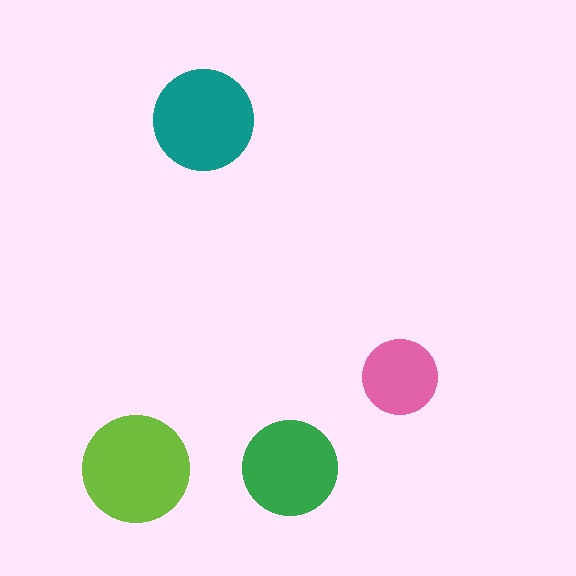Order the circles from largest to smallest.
the lime one, the teal one, the green one, the pink one.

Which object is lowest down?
The lime circle is bottommost.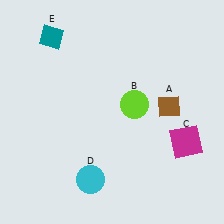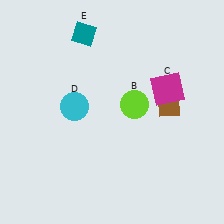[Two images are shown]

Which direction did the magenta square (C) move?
The magenta square (C) moved up.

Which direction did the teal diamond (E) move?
The teal diamond (E) moved right.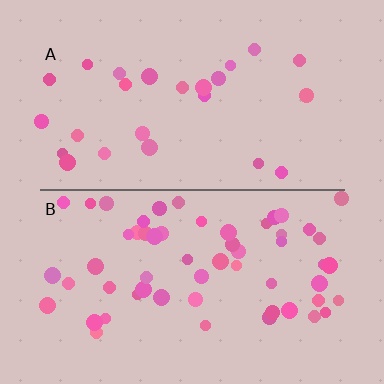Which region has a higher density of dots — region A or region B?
B (the bottom).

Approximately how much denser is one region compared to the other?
Approximately 2.3× — region B over region A.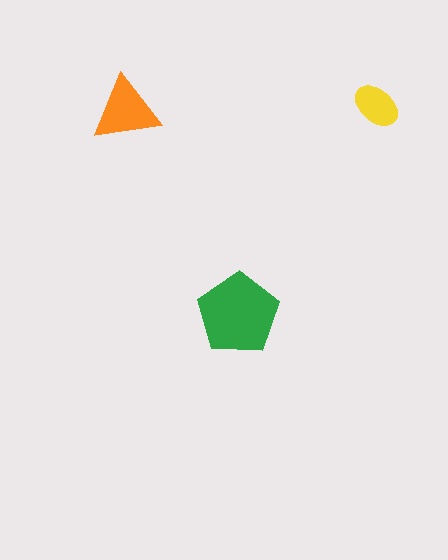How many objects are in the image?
There are 3 objects in the image.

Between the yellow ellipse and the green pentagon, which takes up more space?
The green pentagon.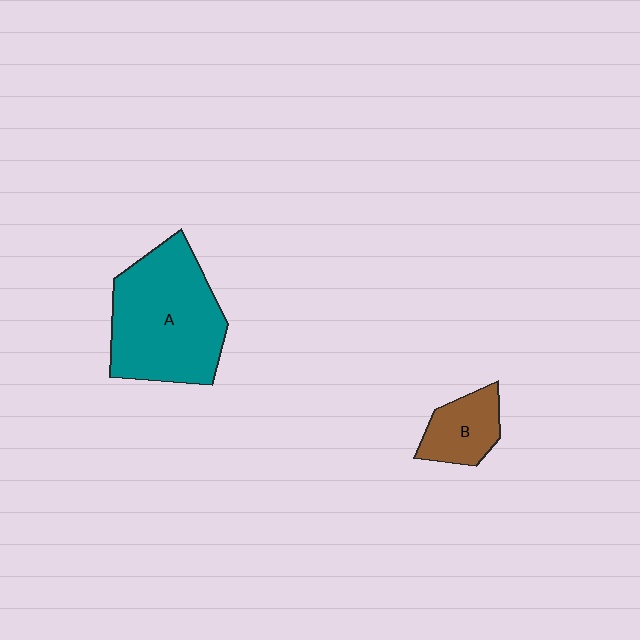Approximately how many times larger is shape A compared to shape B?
Approximately 2.8 times.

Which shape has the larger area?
Shape A (teal).